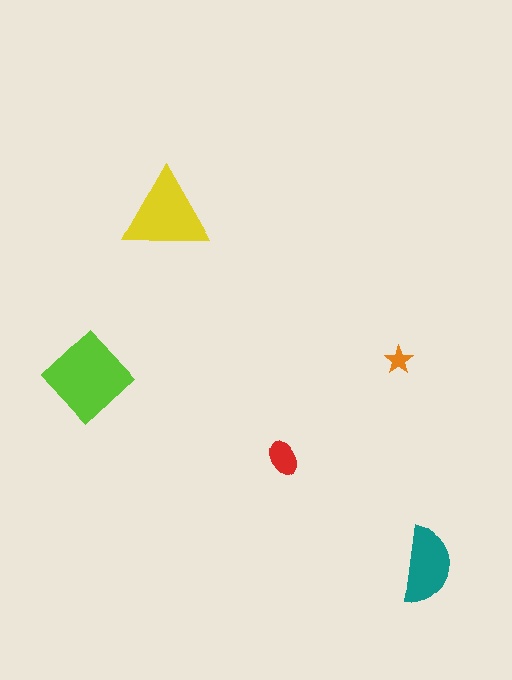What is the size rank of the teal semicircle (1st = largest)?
3rd.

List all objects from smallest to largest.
The orange star, the red ellipse, the teal semicircle, the yellow triangle, the lime diamond.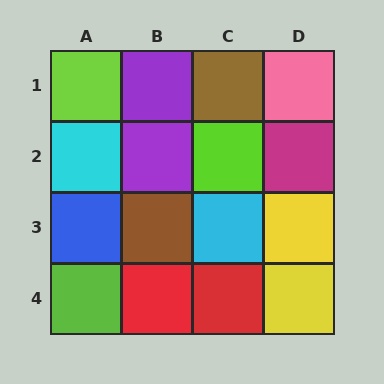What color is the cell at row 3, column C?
Cyan.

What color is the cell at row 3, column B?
Brown.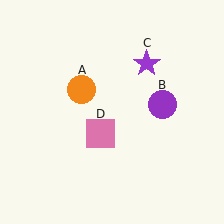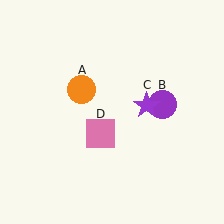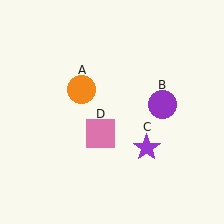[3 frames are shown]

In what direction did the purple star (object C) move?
The purple star (object C) moved down.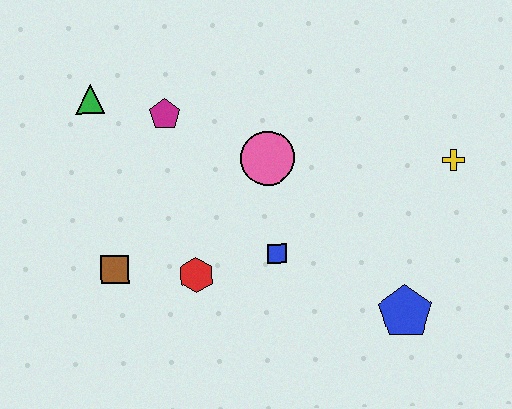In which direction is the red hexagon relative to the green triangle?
The red hexagon is below the green triangle.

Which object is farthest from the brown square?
The yellow cross is farthest from the brown square.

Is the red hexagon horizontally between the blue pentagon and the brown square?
Yes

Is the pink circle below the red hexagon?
No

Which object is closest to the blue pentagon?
The blue square is closest to the blue pentagon.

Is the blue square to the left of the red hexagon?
No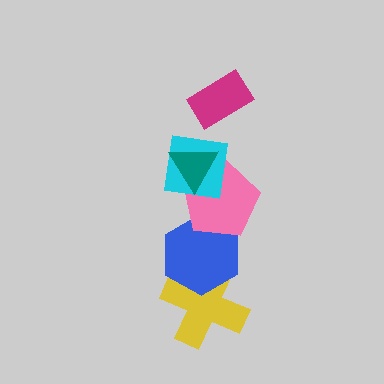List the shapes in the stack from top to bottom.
From top to bottom: the magenta rectangle, the teal triangle, the cyan square, the pink pentagon, the blue hexagon, the yellow cross.